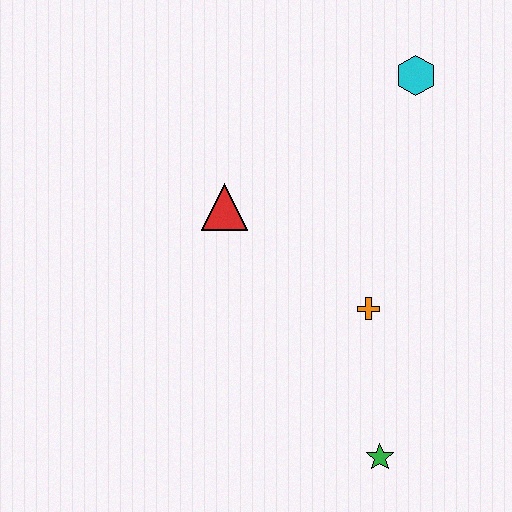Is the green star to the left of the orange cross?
No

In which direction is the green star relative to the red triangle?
The green star is below the red triangle.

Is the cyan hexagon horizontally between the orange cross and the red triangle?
No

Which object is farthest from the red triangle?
The green star is farthest from the red triangle.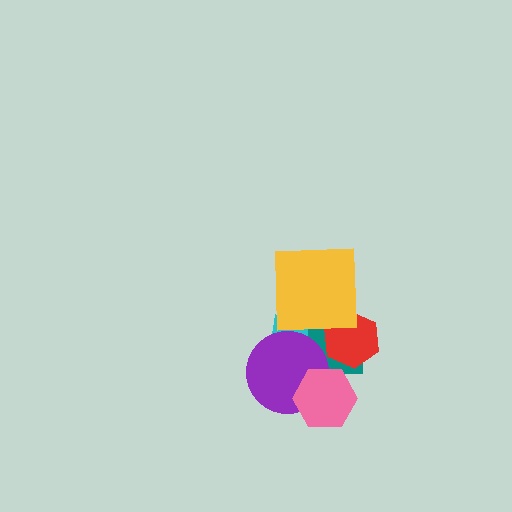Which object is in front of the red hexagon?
The yellow square is in front of the red hexagon.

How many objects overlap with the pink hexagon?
3 objects overlap with the pink hexagon.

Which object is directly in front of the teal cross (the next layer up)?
The red hexagon is directly in front of the teal cross.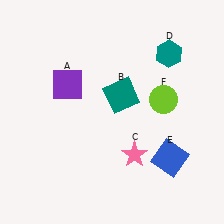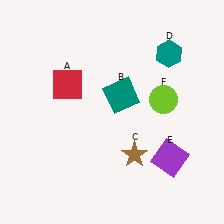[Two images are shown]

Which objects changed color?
A changed from purple to red. C changed from pink to brown. E changed from blue to purple.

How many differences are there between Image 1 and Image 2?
There are 3 differences between the two images.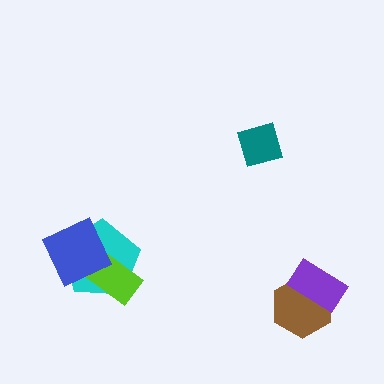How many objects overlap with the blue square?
2 objects overlap with the blue square.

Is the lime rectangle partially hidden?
Yes, it is partially covered by another shape.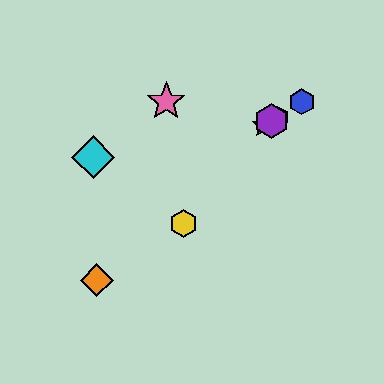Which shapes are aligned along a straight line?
The red star, the blue hexagon, the green hexagon, the purple hexagon are aligned along a straight line.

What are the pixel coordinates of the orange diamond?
The orange diamond is at (97, 280).